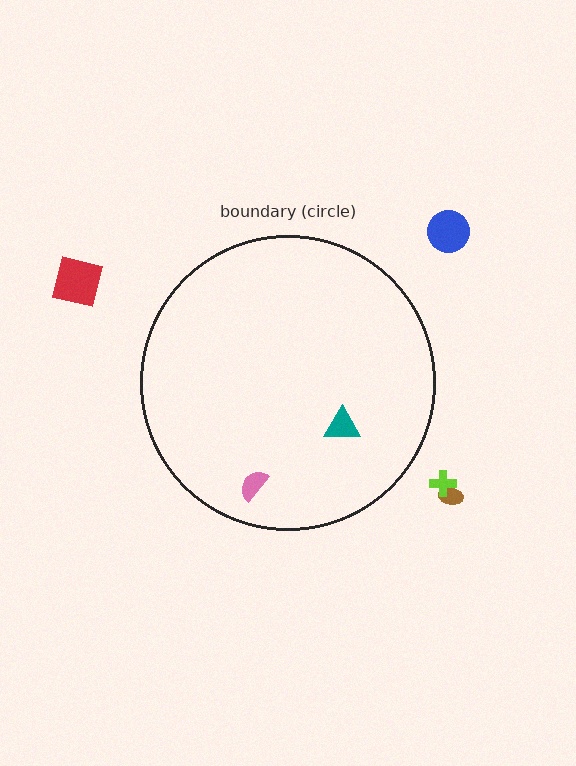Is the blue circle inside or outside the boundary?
Outside.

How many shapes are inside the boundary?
2 inside, 4 outside.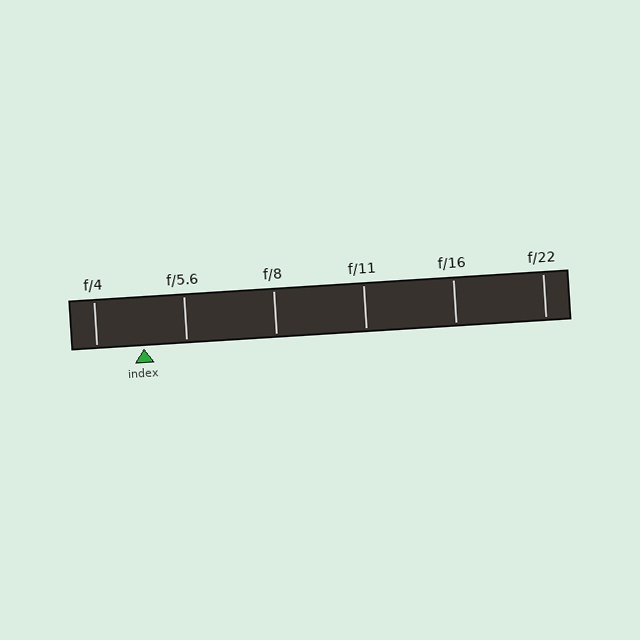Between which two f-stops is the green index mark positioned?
The index mark is between f/4 and f/5.6.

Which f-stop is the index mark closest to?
The index mark is closest to f/5.6.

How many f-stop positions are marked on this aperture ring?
There are 6 f-stop positions marked.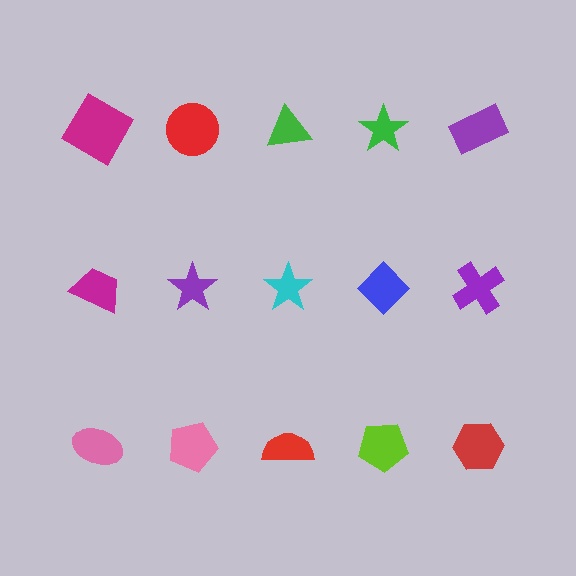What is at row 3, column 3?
A red semicircle.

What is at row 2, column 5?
A purple cross.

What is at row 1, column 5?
A purple rectangle.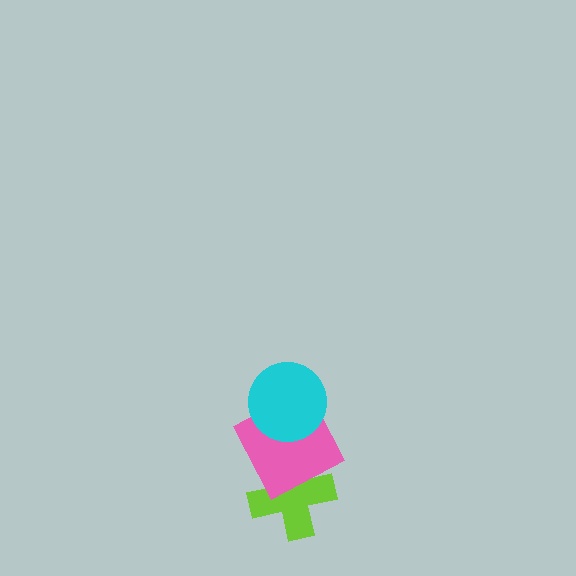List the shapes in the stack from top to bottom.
From top to bottom: the cyan circle, the pink square, the lime cross.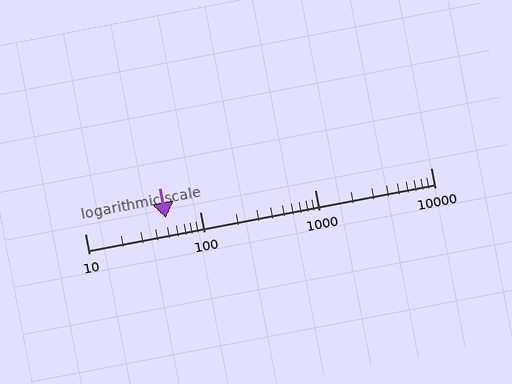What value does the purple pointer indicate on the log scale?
The pointer indicates approximately 50.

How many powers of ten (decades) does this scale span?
The scale spans 3 decades, from 10 to 10000.